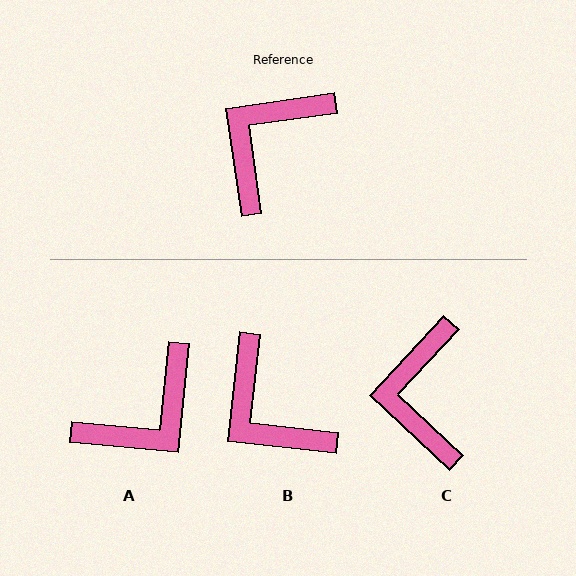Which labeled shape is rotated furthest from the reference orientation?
A, about 166 degrees away.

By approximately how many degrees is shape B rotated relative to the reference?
Approximately 75 degrees counter-clockwise.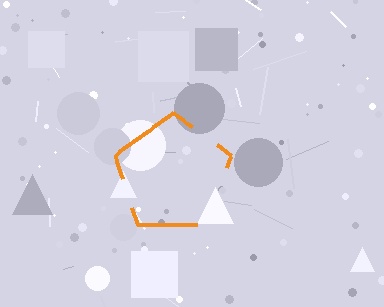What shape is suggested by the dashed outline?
The dashed outline suggests a pentagon.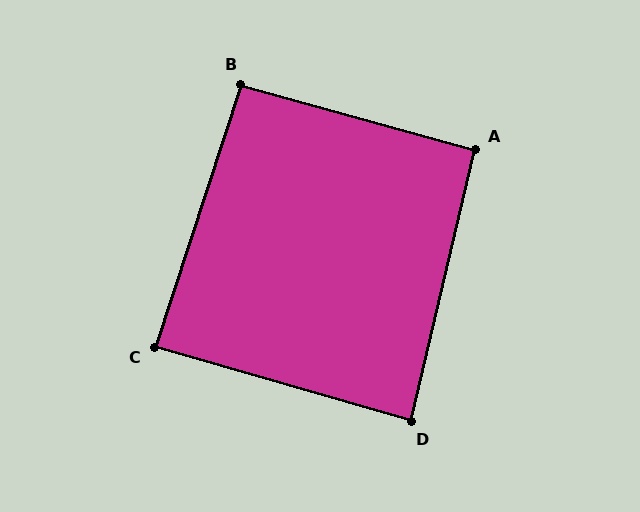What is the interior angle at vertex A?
Approximately 92 degrees (approximately right).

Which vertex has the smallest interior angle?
D, at approximately 87 degrees.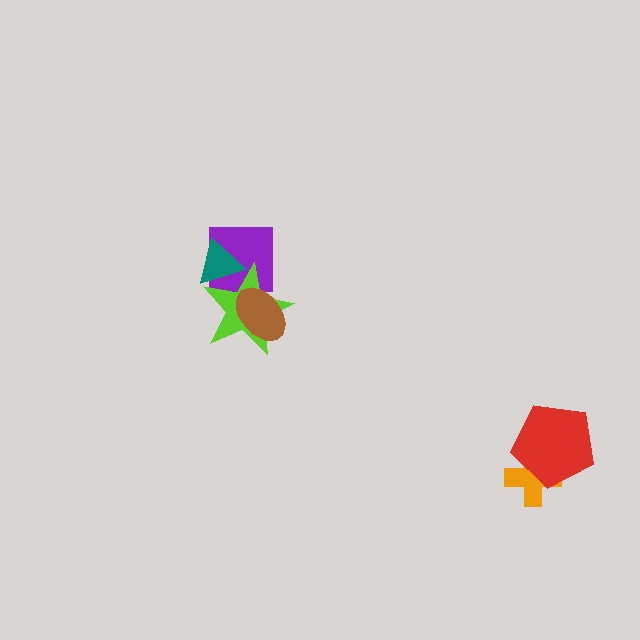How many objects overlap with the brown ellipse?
1 object overlaps with the brown ellipse.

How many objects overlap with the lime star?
3 objects overlap with the lime star.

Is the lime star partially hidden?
Yes, it is partially covered by another shape.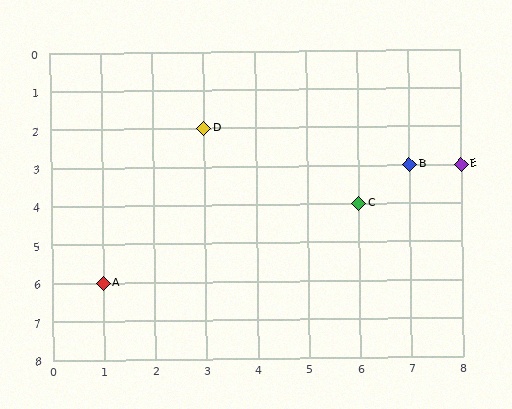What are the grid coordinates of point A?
Point A is at grid coordinates (1, 6).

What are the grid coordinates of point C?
Point C is at grid coordinates (6, 4).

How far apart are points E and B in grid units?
Points E and B are 1 column apart.